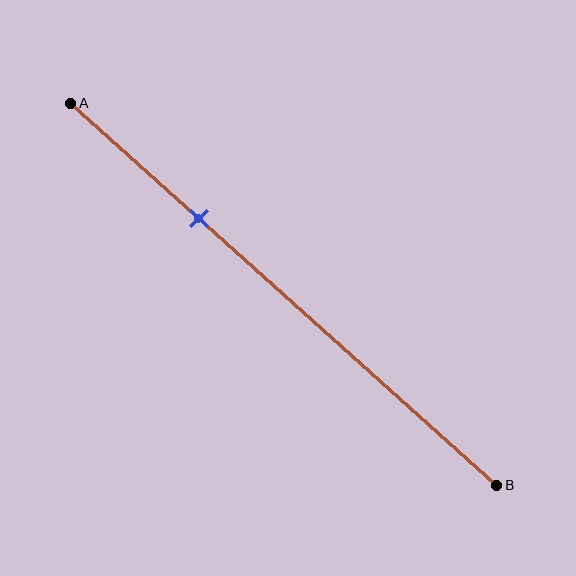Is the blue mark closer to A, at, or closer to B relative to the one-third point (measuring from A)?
The blue mark is closer to point A than the one-third point of segment AB.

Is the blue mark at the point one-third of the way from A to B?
No, the mark is at about 30% from A, not at the 33% one-third point.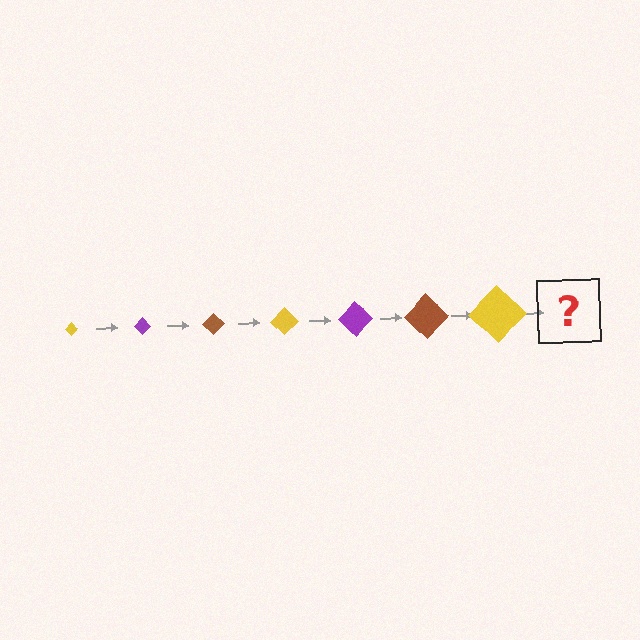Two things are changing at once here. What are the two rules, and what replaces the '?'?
The two rules are that the diamond grows larger each step and the color cycles through yellow, purple, and brown. The '?' should be a purple diamond, larger than the previous one.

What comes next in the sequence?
The next element should be a purple diamond, larger than the previous one.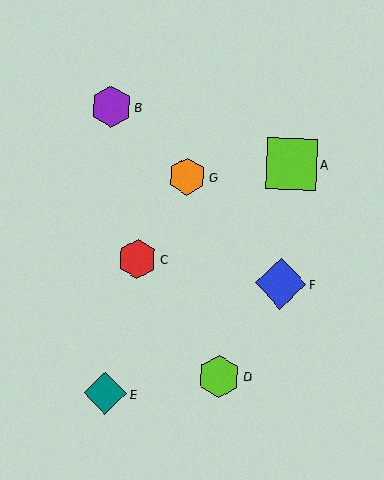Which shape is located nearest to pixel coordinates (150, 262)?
The red hexagon (labeled C) at (137, 259) is nearest to that location.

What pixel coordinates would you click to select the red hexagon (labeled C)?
Click at (137, 259) to select the red hexagon C.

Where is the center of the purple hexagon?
The center of the purple hexagon is at (111, 106).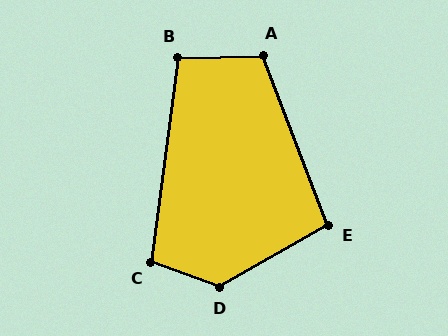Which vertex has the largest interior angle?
D, at approximately 130 degrees.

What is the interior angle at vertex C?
Approximately 102 degrees (obtuse).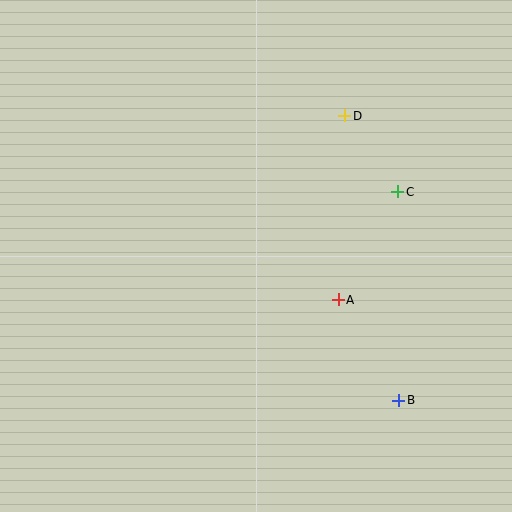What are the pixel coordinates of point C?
Point C is at (398, 192).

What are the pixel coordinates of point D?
Point D is at (345, 116).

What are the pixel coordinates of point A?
Point A is at (338, 300).